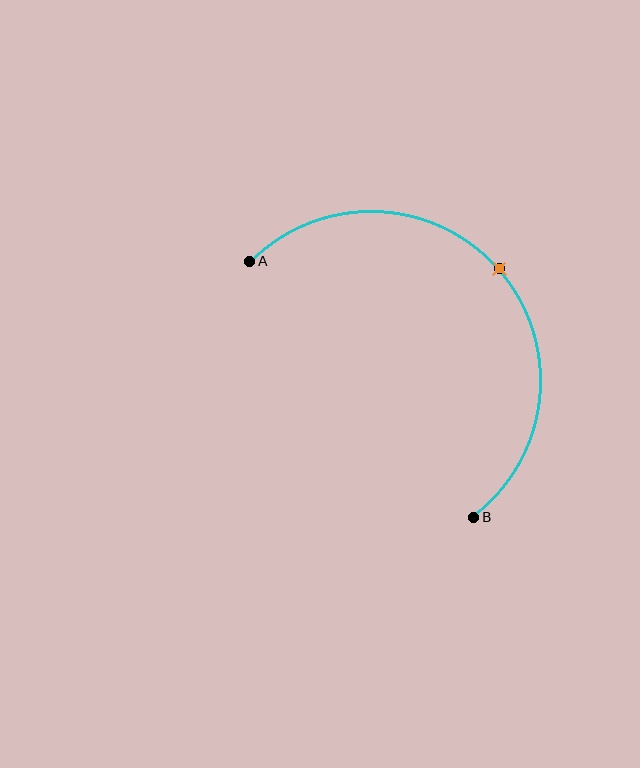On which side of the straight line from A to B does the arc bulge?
The arc bulges above and to the right of the straight line connecting A and B.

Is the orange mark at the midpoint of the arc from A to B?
Yes. The orange mark lies on the arc at equal arc-length from both A and B — it is the arc midpoint.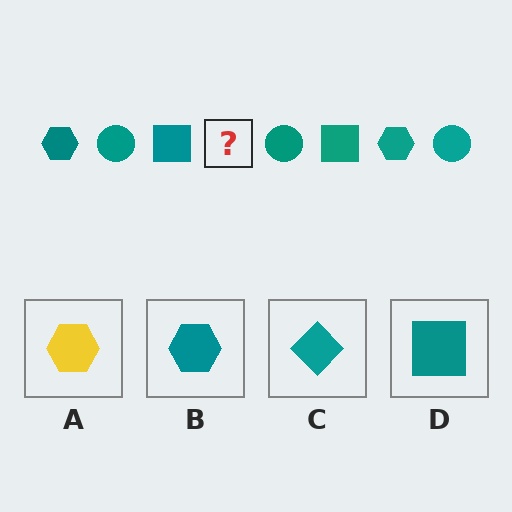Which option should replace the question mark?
Option B.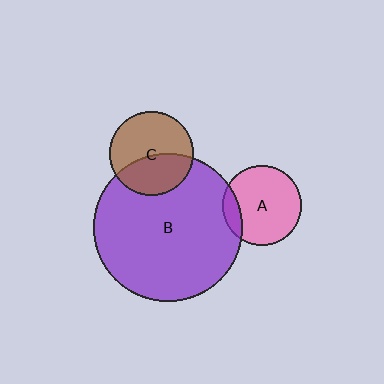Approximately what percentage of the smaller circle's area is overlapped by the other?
Approximately 40%.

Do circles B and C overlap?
Yes.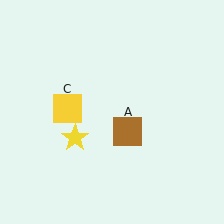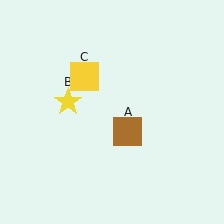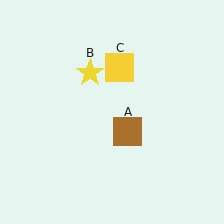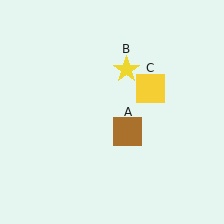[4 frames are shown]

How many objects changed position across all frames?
2 objects changed position: yellow star (object B), yellow square (object C).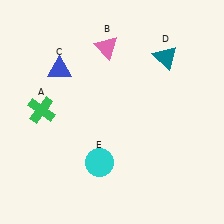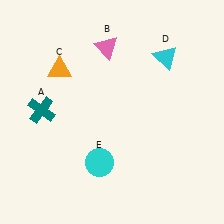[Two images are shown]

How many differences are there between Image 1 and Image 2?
There are 3 differences between the two images.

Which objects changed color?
A changed from green to teal. C changed from blue to orange. D changed from teal to cyan.